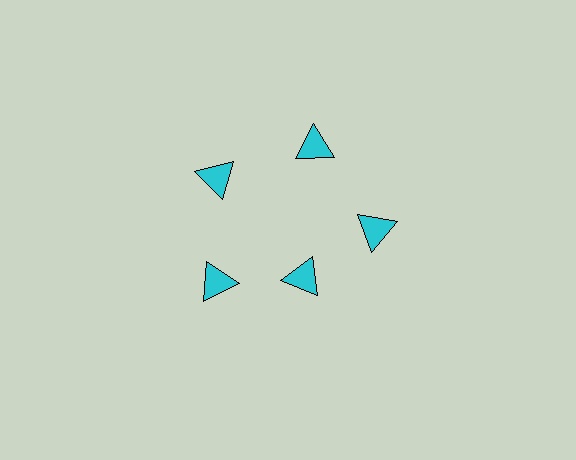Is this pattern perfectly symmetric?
No. The 5 cyan triangles are arranged in a ring, but one element near the 5 o'clock position is pulled inward toward the center, breaking the 5-fold rotational symmetry.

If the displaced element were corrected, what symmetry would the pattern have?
It would have 5-fold rotational symmetry — the pattern would map onto itself every 72 degrees.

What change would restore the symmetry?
The symmetry would be restored by moving it outward, back onto the ring so that all 5 triangles sit at equal angles and equal distance from the center.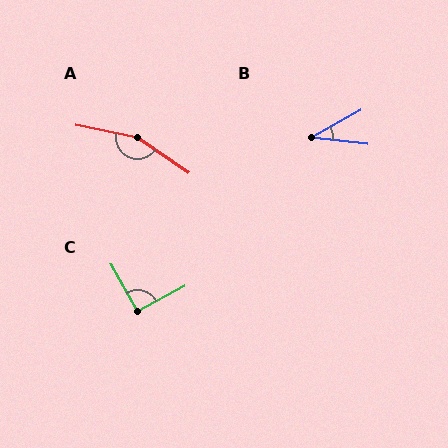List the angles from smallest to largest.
B (36°), C (91°), A (157°).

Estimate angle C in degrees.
Approximately 91 degrees.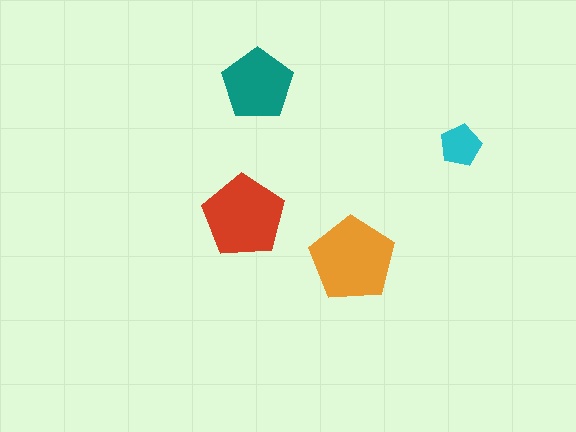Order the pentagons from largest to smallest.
the orange one, the red one, the teal one, the cyan one.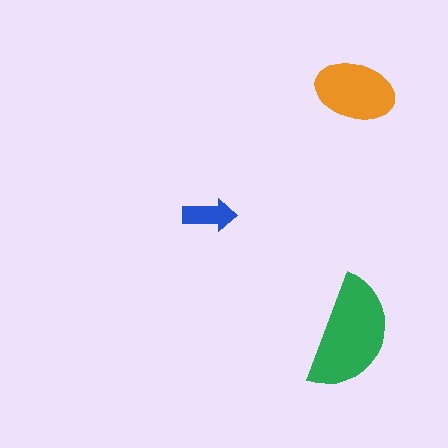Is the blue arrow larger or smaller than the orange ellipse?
Smaller.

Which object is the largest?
The green semicircle.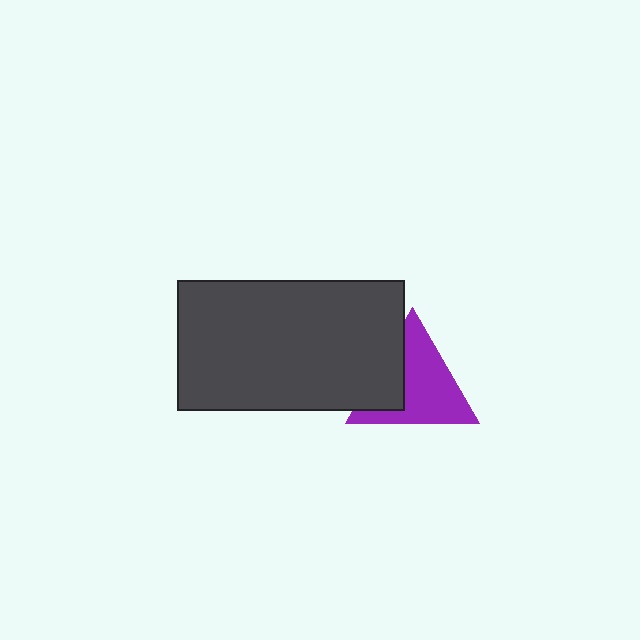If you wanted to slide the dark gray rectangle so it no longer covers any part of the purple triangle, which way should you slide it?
Slide it left — that is the most direct way to separate the two shapes.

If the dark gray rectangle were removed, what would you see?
You would see the complete purple triangle.